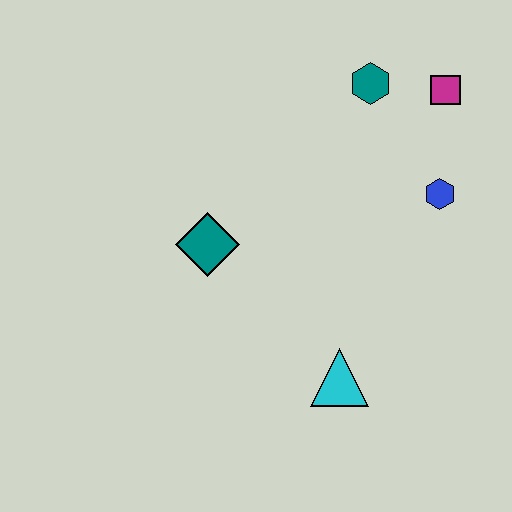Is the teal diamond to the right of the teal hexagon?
No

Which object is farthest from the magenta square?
The cyan triangle is farthest from the magenta square.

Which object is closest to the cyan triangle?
The teal diamond is closest to the cyan triangle.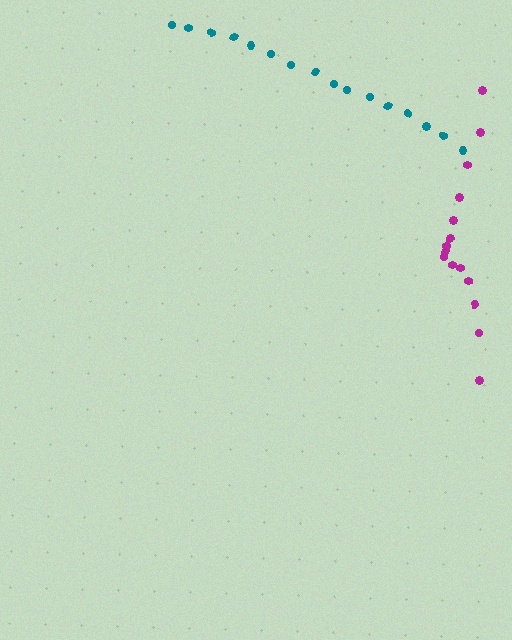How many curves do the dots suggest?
There are 2 distinct paths.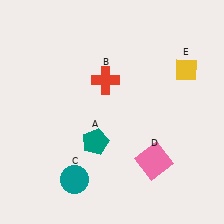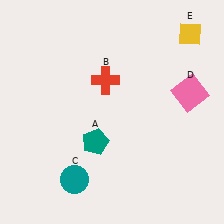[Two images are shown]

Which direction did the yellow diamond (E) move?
The yellow diamond (E) moved up.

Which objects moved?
The objects that moved are: the pink square (D), the yellow diamond (E).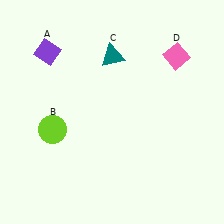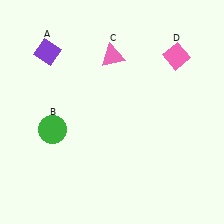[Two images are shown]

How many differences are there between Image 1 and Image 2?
There are 2 differences between the two images.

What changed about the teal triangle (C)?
In Image 1, C is teal. In Image 2, it changed to pink.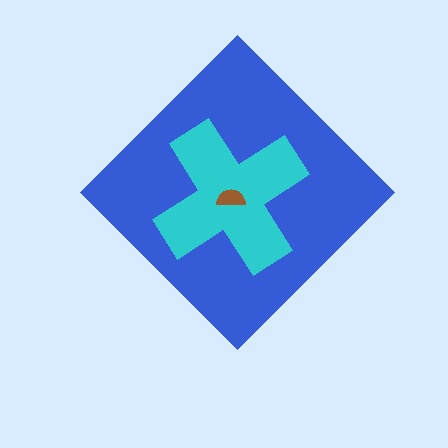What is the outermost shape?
The blue diamond.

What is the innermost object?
The brown semicircle.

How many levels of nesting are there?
3.